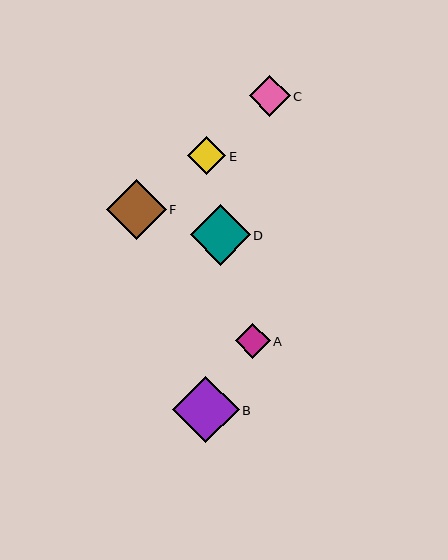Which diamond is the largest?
Diamond B is the largest with a size of approximately 67 pixels.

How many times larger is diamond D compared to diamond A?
Diamond D is approximately 1.7 times the size of diamond A.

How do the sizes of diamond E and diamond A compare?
Diamond E and diamond A are approximately the same size.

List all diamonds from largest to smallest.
From largest to smallest: B, D, F, C, E, A.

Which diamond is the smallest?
Diamond A is the smallest with a size of approximately 35 pixels.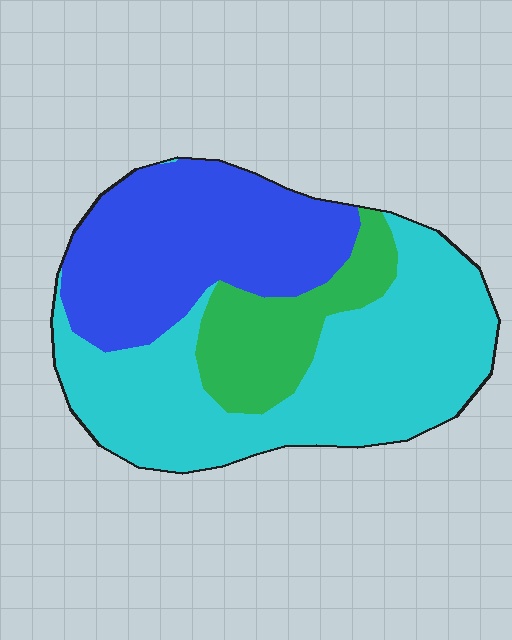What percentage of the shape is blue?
Blue takes up about one third (1/3) of the shape.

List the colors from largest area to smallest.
From largest to smallest: cyan, blue, green.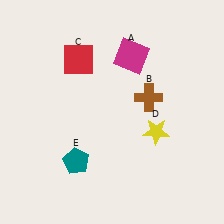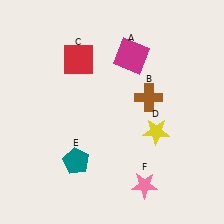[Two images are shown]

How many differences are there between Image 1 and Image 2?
There is 1 difference between the two images.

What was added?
A pink star (F) was added in Image 2.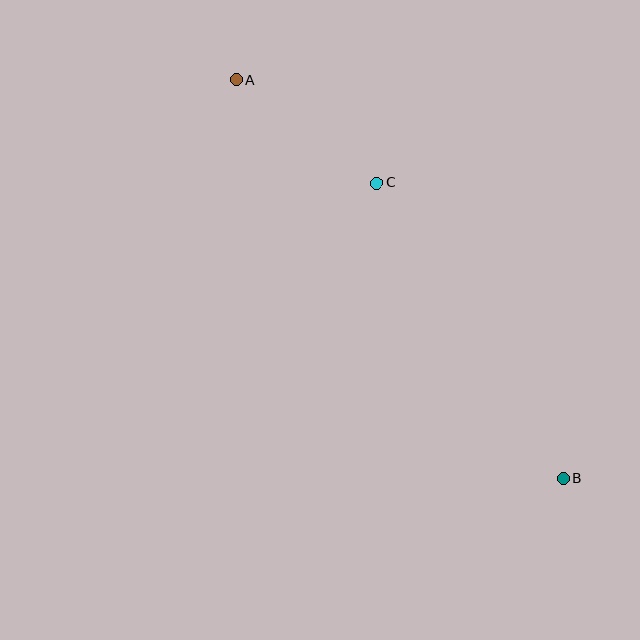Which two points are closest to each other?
Points A and C are closest to each other.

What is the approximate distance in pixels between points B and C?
The distance between B and C is approximately 350 pixels.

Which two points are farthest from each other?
Points A and B are farthest from each other.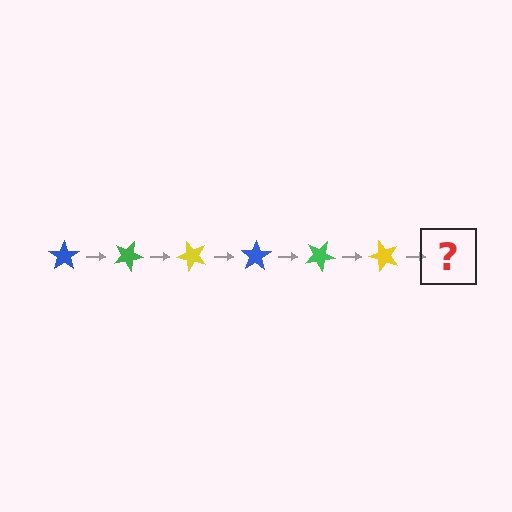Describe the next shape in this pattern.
It should be a blue star, rotated 150 degrees from the start.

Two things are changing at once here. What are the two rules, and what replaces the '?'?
The two rules are that it rotates 25 degrees each step and the color cycles through blue, green, and yellow. The '?' should be a blue star, rotated 150 degrees from the start.